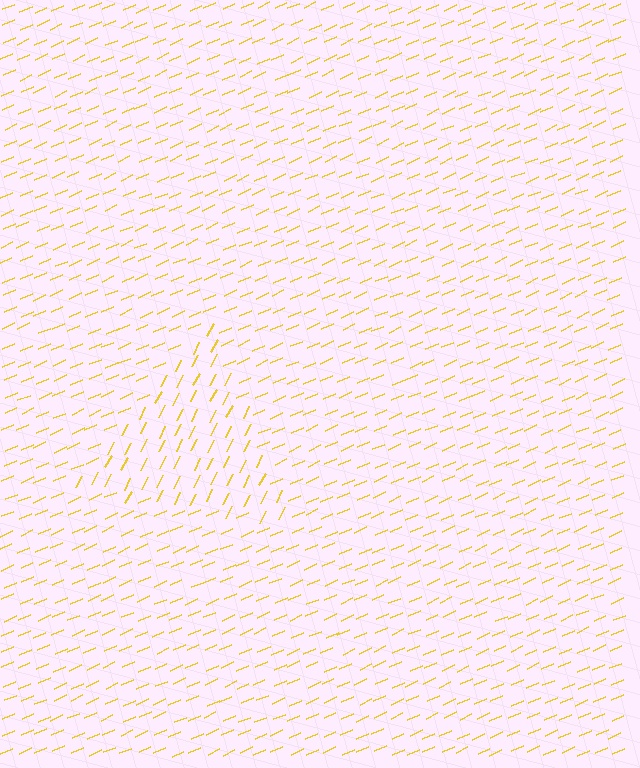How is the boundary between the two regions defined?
The boundary is defined purely by a change in line orientation (approximately 39 degrees difference). All lines are the same color and thickness.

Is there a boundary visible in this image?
Yes, there is a texture boundary formed by a change in line orientation.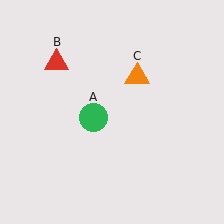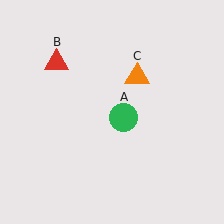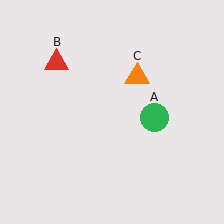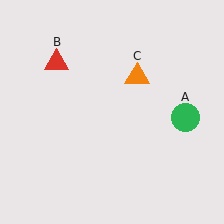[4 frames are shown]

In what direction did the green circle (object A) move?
The green circle (object A) moved right.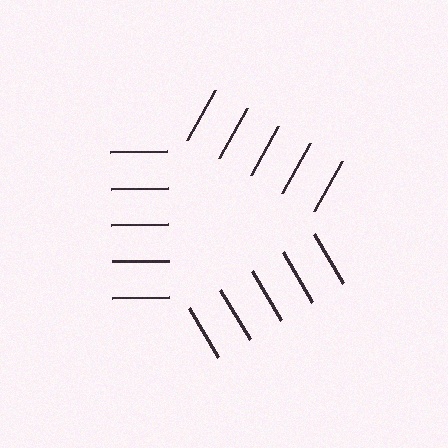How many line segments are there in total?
15 — 5 along each of the 3 edges.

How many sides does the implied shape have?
3 sides — the line-ends trace a triangle.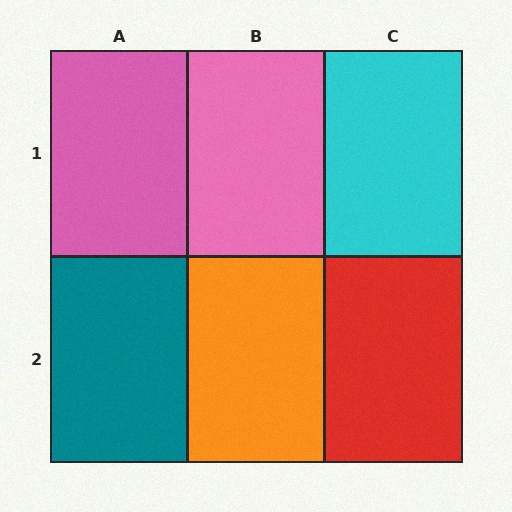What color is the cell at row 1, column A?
Pink.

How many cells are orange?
1 cell is orange.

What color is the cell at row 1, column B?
Pink.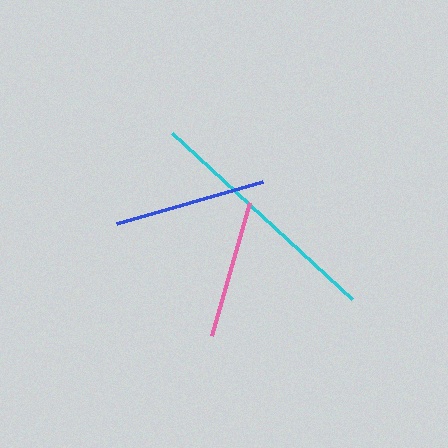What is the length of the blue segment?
The blue segment is approximately 152 pixels long.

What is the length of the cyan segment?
The cyan segment is approximately 246 pixels long.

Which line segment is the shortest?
The pink line is the shortest at approximately 138 pixels.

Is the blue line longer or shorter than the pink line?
The blue line is longer than the pink line.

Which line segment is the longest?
The cyan line is the longest at approximately 246 pixels.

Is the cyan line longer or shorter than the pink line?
The cyan line is longer than the pink line.